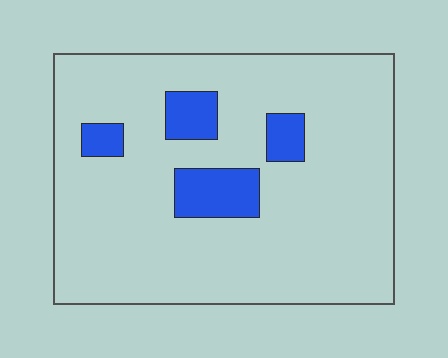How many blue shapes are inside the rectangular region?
4.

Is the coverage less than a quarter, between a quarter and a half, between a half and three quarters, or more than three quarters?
Less than a quarter.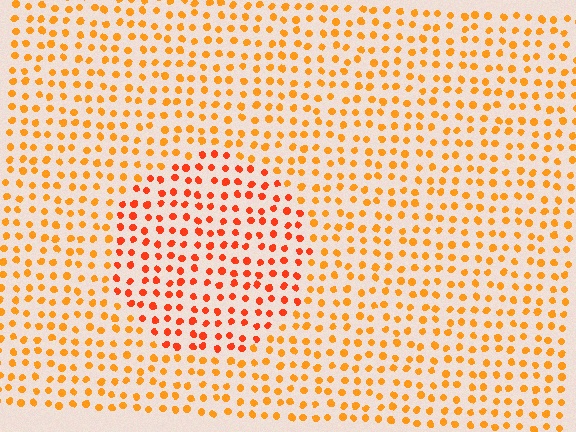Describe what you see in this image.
The image is filled with small orange elements in a uniform arrangement. A circle-shaped region is visible where the elements are tinted to a slightly different hue, forming a subtle color boundary.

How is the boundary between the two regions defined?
The boundary is defined purely by a slight shift in hue (about 25 degrees). Spacing, size, and orientation are identical on both sides.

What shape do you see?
I see a circle.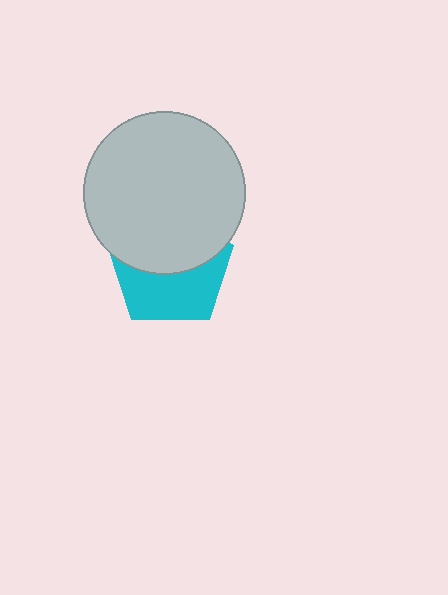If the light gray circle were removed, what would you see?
You would see the complete cyan pentagon.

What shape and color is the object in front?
The object in front is a light gray circle.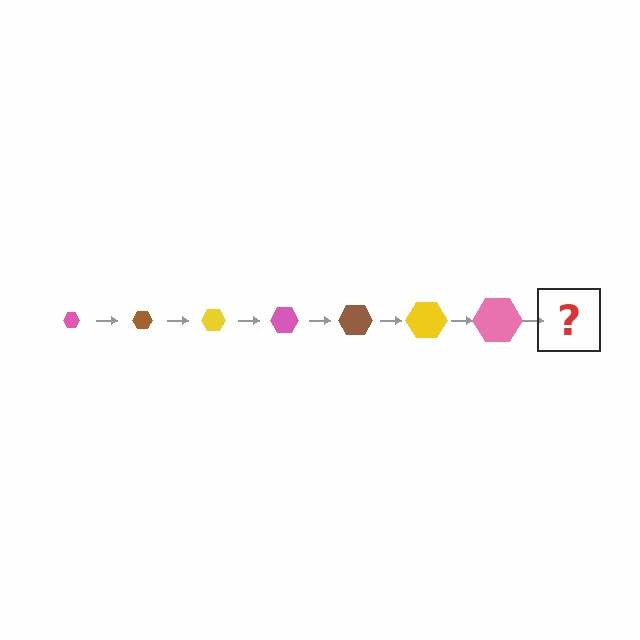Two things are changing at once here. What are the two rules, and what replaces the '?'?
The two rules are that the hexagon grows larger each step and the color cycles through pink, brown, and yellow. The '?' should be a brown hexagon, larger than the previous one.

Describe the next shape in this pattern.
It should be a brown hexagon, larger than the previous one.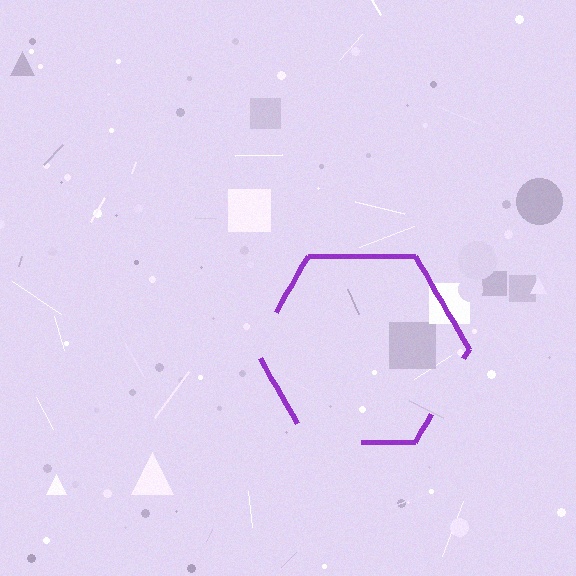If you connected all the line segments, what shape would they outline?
They would outline a hexagon.